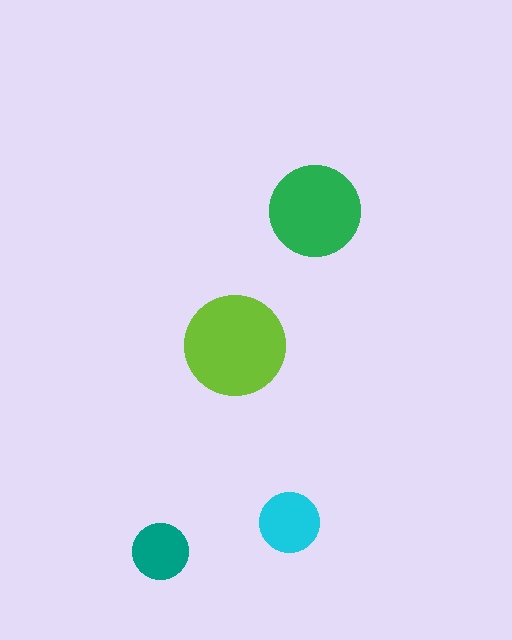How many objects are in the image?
There are 4 objects in the image.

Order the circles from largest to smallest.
the lime one, the green one, the cyan one, the teal one.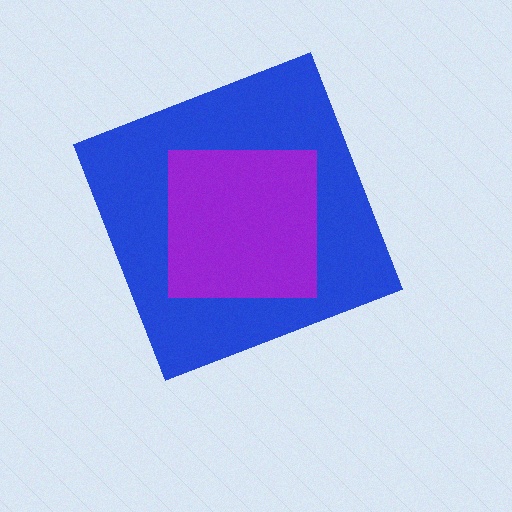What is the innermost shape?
The purple square.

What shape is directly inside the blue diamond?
The purple square.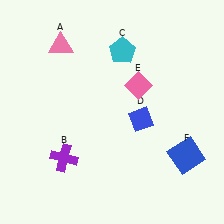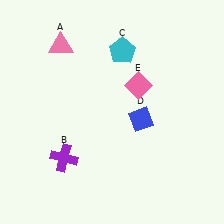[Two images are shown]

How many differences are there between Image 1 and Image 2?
There is 1 difference between the two images.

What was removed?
The blue square (F) was removed in Image 2.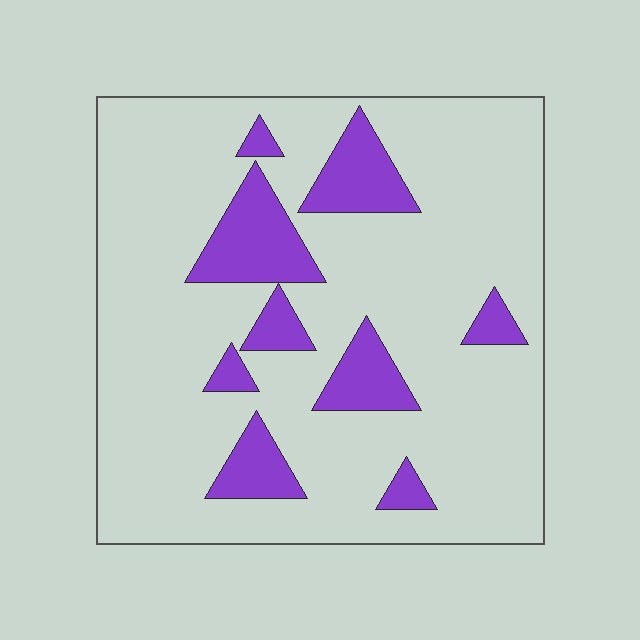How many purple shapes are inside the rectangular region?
9.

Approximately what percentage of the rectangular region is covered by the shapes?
Approximately 15%.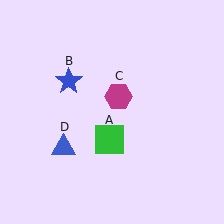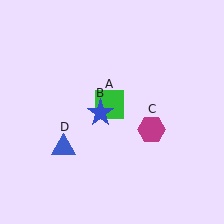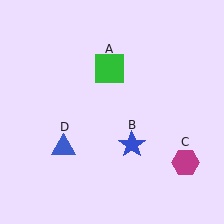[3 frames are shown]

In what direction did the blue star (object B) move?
The blue star (object B) moved down and to the right.